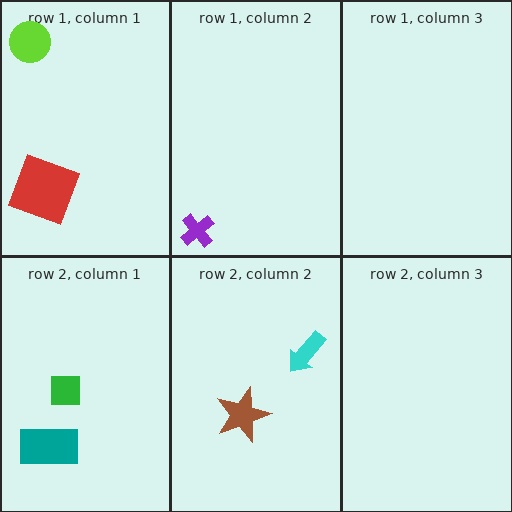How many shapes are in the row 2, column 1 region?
2.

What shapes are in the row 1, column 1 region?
The red square, the lime circle.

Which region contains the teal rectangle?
The row 2, column 1 region.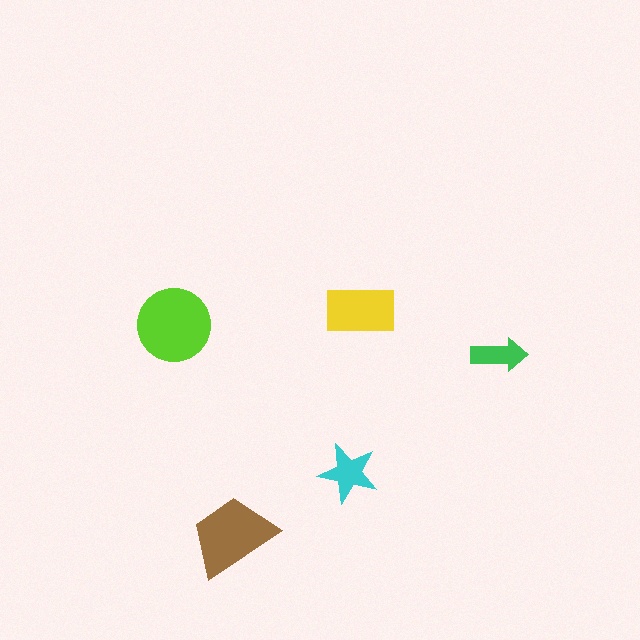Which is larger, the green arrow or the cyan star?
The cyan star.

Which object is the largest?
The lime circle.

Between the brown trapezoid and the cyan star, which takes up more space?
The brown trapezoid.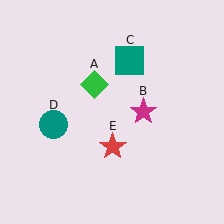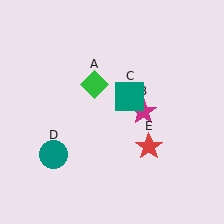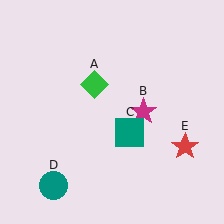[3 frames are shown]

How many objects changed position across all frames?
3 objects changed position: teal square (object C), teal circle (object D), red star (object E).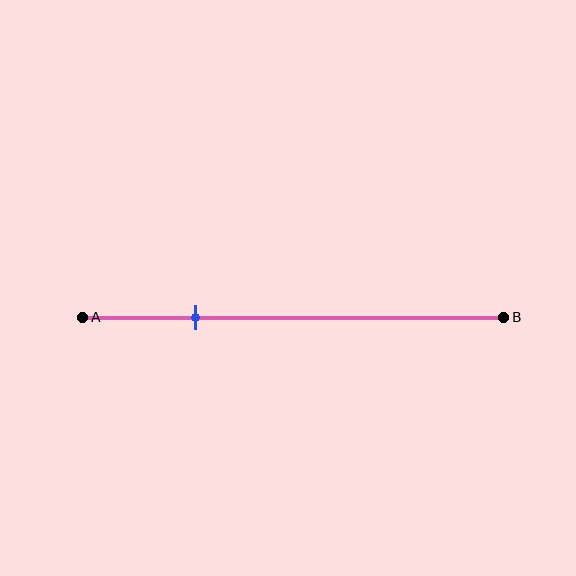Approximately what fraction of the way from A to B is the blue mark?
The blue mark is approximately 25% of the way from A to B.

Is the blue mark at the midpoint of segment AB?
No, the mark is at about 25% from A, not at the 50% midpoint.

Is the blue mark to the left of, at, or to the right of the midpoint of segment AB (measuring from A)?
The blue mark is to the left of the midpoint of segment AB.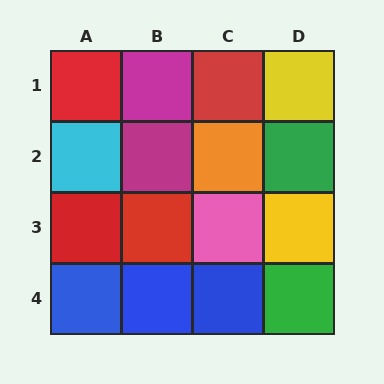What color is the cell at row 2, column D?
Green.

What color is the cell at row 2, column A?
Cyan.